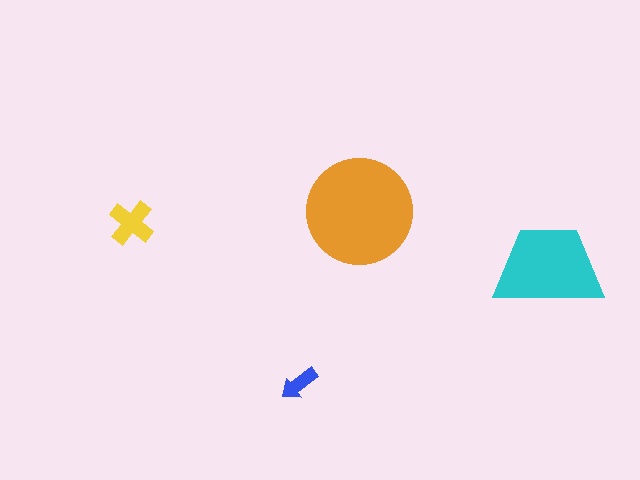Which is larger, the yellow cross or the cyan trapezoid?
The cyan trapezoid.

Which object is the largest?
The orange circle.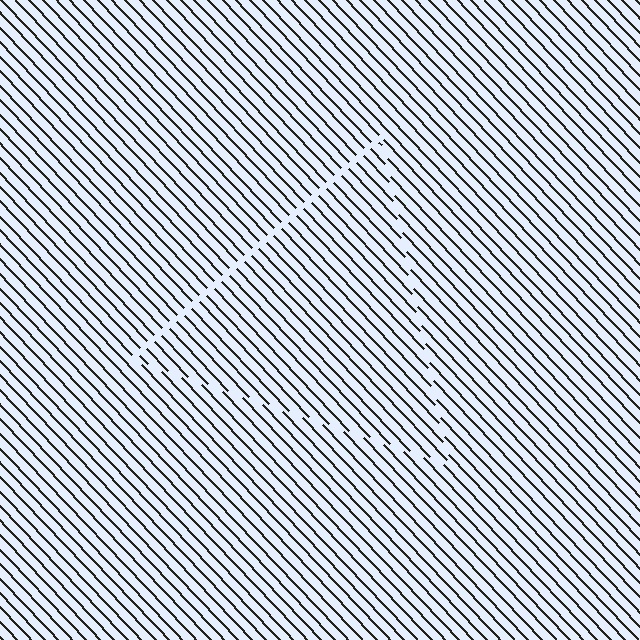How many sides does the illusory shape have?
3 sides — the line-ends trace a triangle.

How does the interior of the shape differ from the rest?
The interior of the shape contains the same grating, shifted by half a period — the contour is defined by the phase discontinuity where line-ends from the inner and outer gratings abut.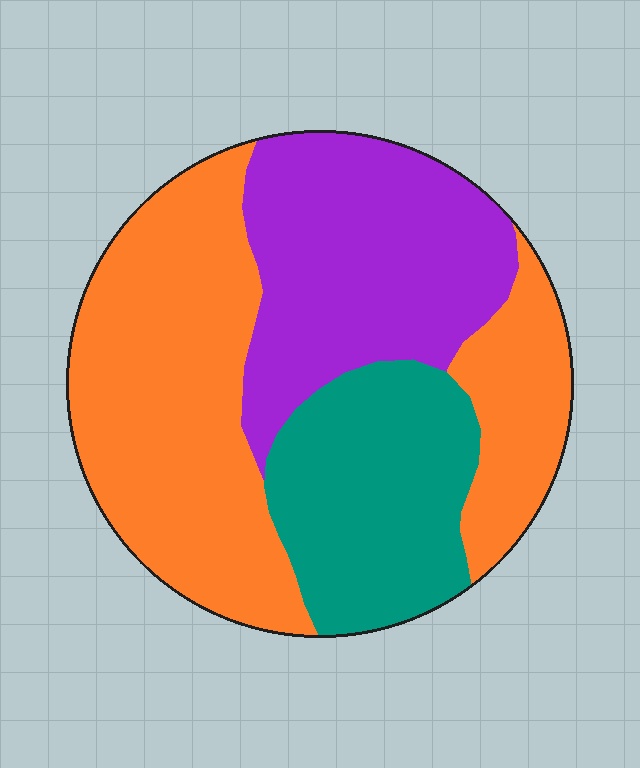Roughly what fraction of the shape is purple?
Purple takes up between a quarter and a half of the shape.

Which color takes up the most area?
Orange, at roughly 50%.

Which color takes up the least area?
Teal, at roughly 25%.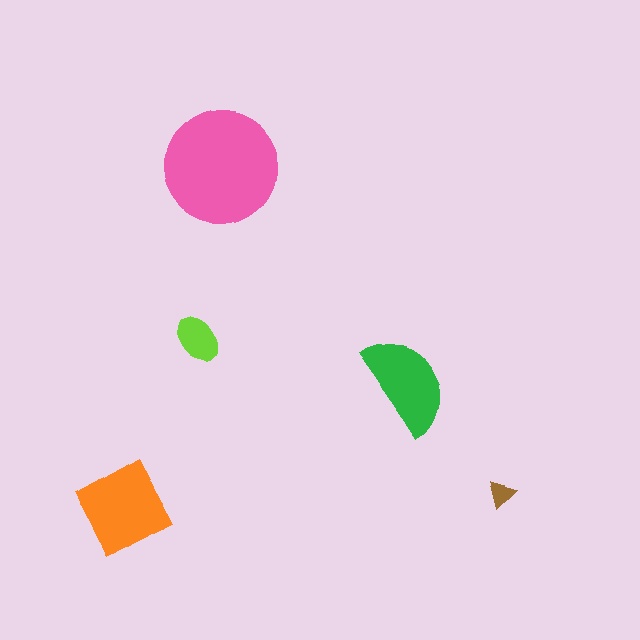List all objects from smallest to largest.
The brown triangle, the lime ellipse, the green semicircle, the orange square, the pink circle.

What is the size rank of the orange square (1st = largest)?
2nd.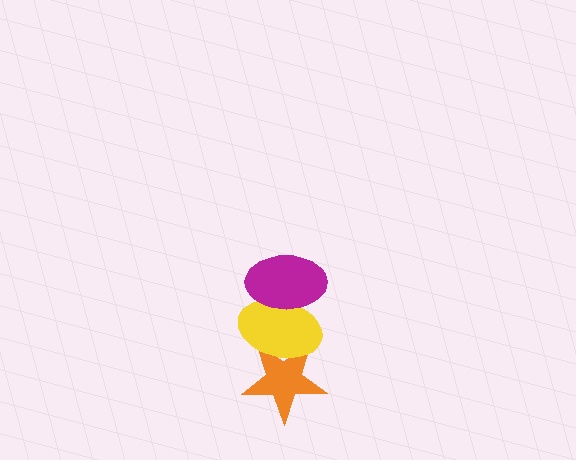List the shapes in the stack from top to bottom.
From top to bottom: the magenta ellipse, the yellow ellipse, the orange star.